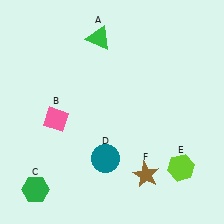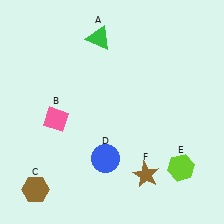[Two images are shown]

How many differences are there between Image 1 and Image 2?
There are 2 differences between the two images.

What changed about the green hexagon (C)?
In Image 1, C is green. In Image 2, it changed to brown.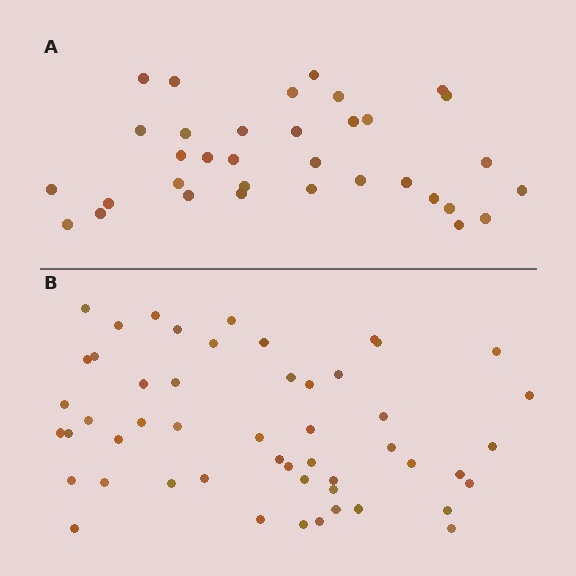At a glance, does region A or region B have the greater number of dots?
Region B (the bottom region) has more dots.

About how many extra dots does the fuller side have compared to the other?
Region B has approximately 15 more dots than region A.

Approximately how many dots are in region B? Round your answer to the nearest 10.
About 50 dots. (The exact count is 51, which rounds to 50.)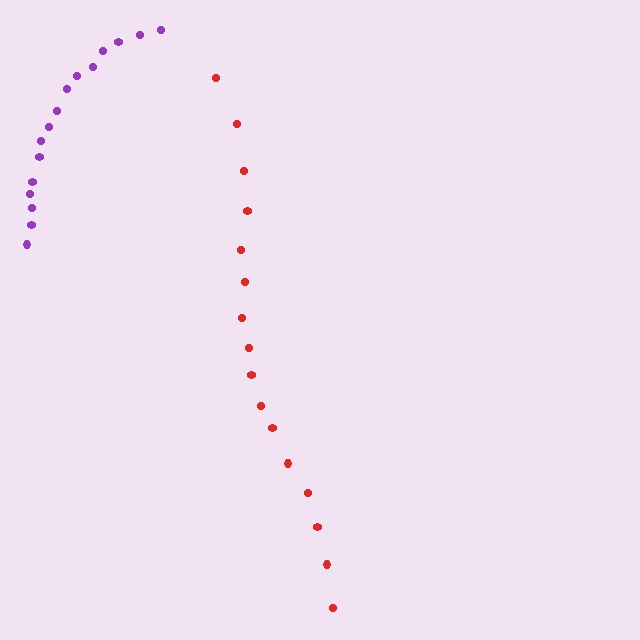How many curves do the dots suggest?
There are 2 distinct paths.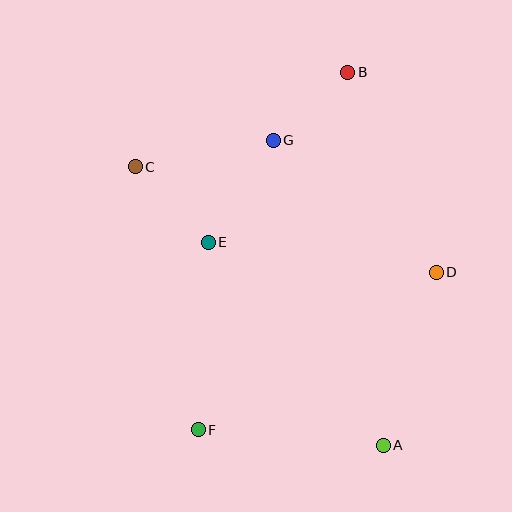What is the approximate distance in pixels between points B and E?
The distance between B and E is approximately 220 pixels.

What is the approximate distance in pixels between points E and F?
The distance between E and F is approximately 187 pixels.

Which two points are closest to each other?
Points B and G are closest to each other.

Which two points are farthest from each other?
Points B and F are farthest from each other.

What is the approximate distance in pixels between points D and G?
The distance between D and G is approximately 210 pixels.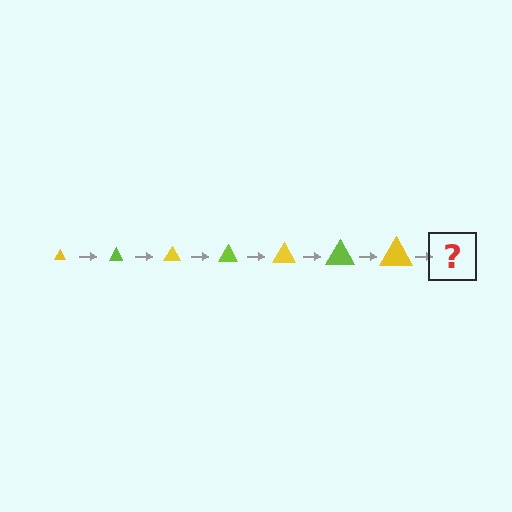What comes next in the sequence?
The next element should be a lime triangle, larger than the previous one.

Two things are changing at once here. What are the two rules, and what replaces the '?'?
The two rules are that the triangle grows larger each step and the color cycles through yellow and lime. The '?' should be a lime triangle, larger than the previous one.